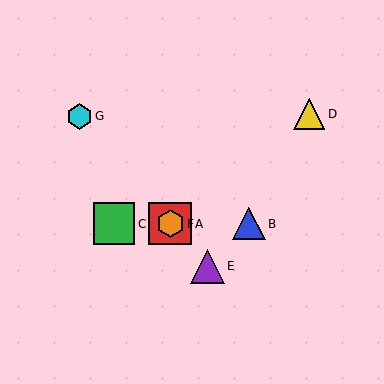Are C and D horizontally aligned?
No, C is at y≈224 and D is at y≈114.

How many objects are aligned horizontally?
4 objects (A, B, C, F) are aligned horizontally.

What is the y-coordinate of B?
Object B is at y≈224.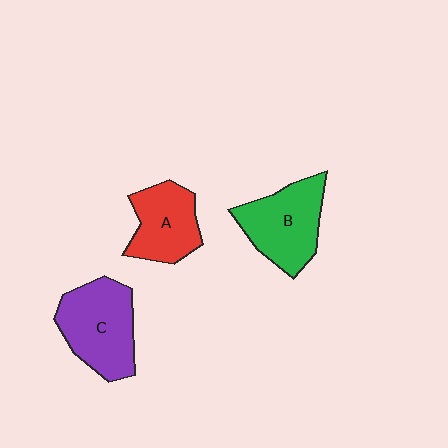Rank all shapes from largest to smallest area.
From largest to smallest: C (purple), B (green), A (red).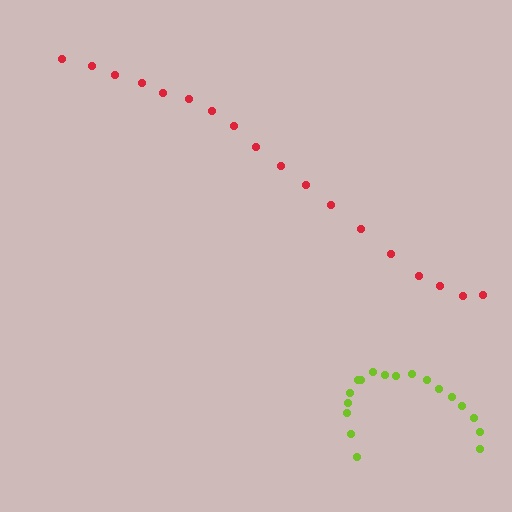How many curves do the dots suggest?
There are 2 distinct paths.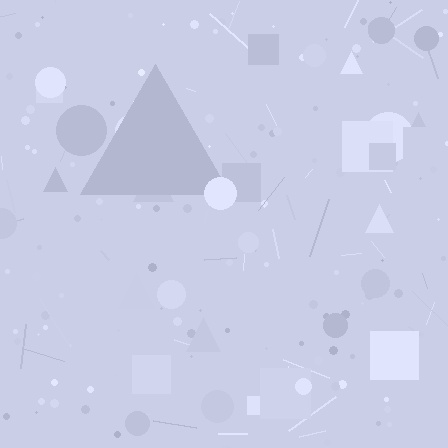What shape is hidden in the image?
A triangle is hidden in the image.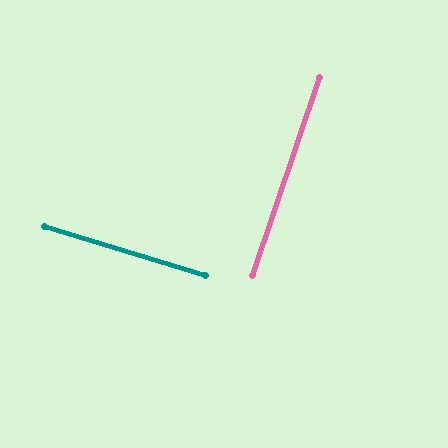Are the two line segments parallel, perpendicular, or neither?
Perpendicular — they meet at approximately 89°.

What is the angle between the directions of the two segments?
Approximately 89 degrees.